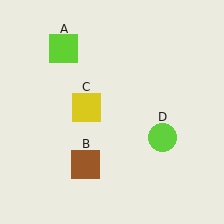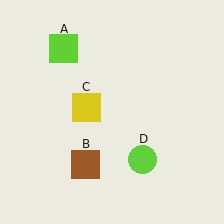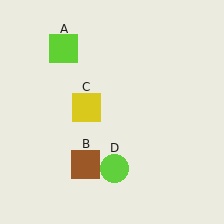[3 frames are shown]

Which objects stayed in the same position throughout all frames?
Lime square (object A) and brown square (object B) and yellow square (object C) remained stationary.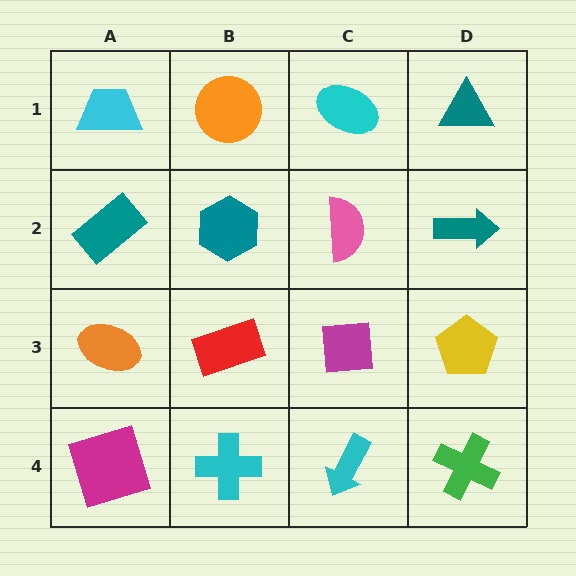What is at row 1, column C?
A cyan ellipse.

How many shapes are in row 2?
4 shapes.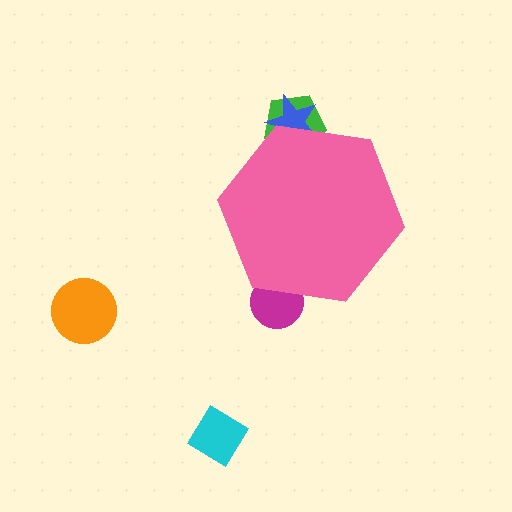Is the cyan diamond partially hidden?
No, the cyan diamond is fully visible.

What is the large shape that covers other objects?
A pink hexagon.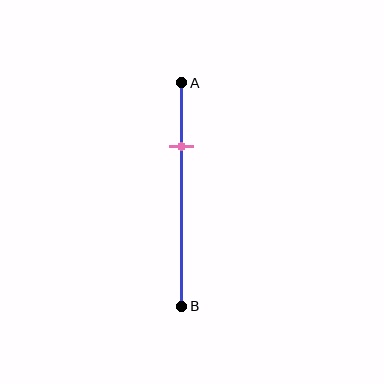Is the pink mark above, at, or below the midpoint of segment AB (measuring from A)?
The pink mark is above the midpoint of segment AB.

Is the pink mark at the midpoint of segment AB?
No, the mark is at about 30% from A, not at the 50% midpoint.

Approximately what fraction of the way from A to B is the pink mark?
The pink mark is approximately 30% of the way from A to B.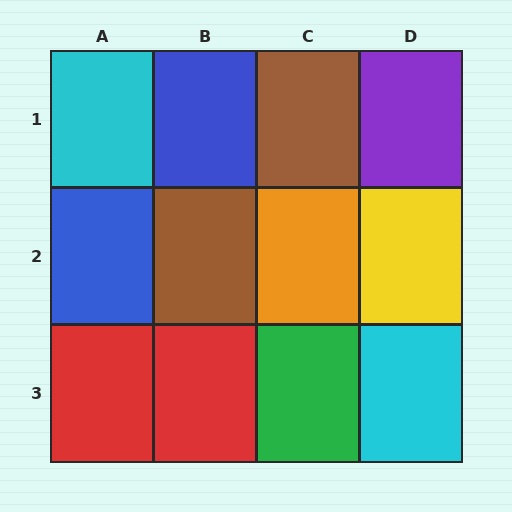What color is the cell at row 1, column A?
Cyan.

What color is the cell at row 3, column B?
Red.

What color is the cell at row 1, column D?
Purple.